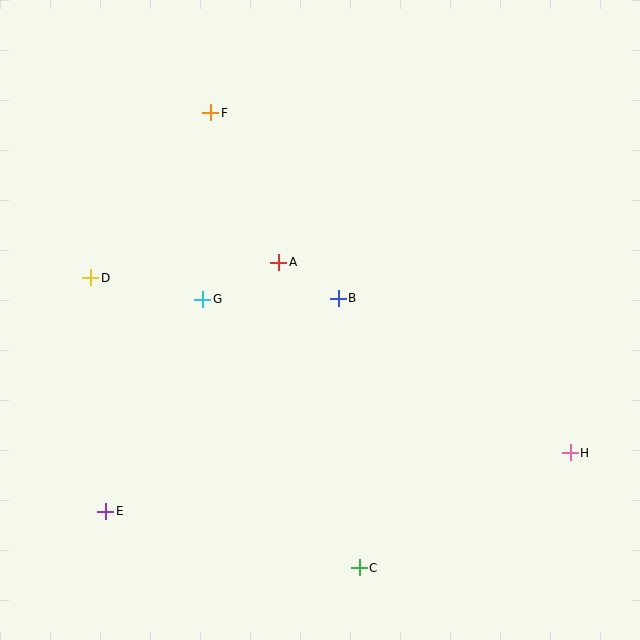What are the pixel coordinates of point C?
Point C is at (359, 568).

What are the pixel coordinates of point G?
Point G is at (203, 299).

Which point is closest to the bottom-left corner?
Point E is closest to the bottom-left corner.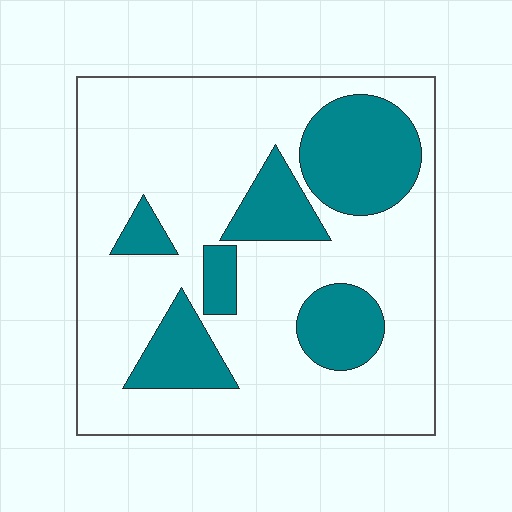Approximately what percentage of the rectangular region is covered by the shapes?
Approximately 25%.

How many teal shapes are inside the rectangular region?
6.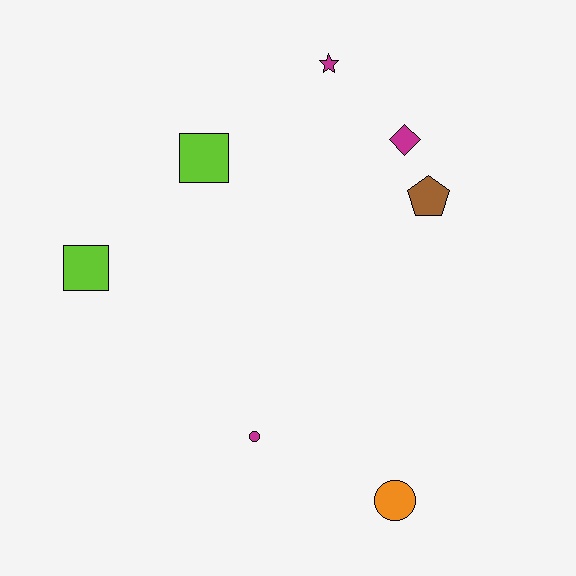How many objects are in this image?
There are 7 objects.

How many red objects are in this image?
There are no red objects.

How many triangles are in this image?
There are no triangles.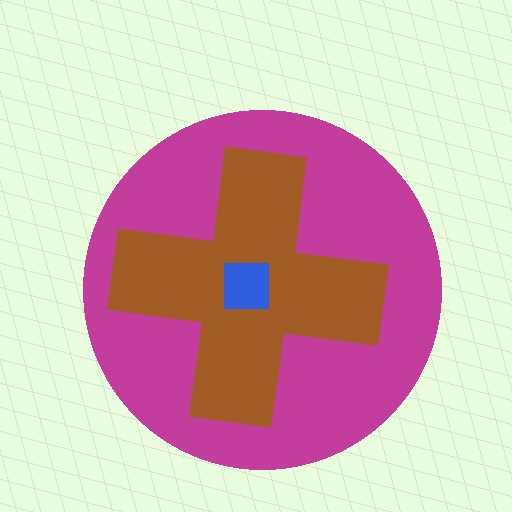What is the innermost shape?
The blue square.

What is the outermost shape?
The magenta circle.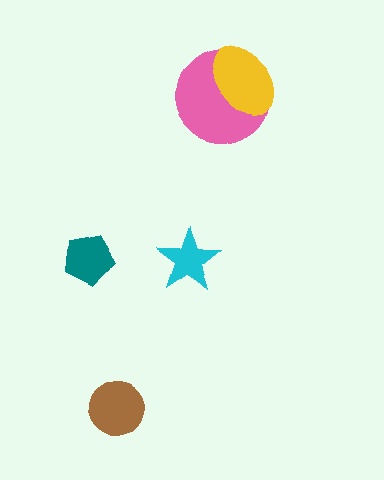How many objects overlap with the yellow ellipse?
1 object overlaps with the yellow ellipse.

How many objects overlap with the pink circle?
1 object overlaps with the pink circle.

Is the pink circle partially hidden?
Yes, it is partially covered by another shape.